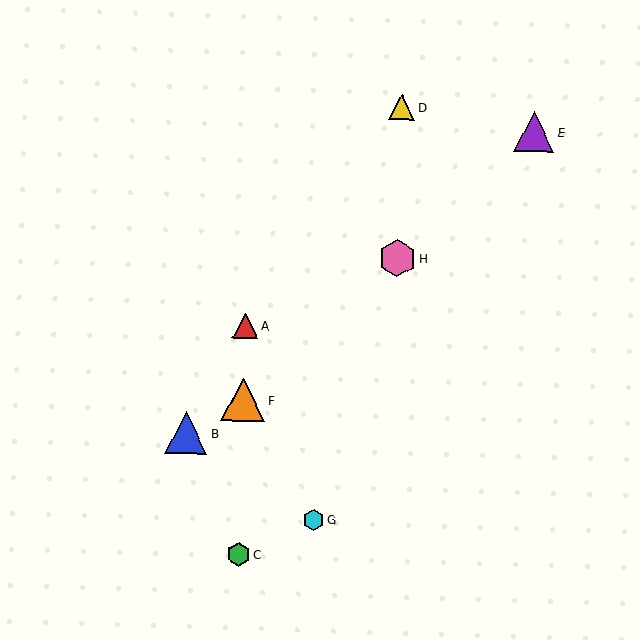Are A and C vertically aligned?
Yes, both are at x≈245.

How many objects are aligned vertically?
3 objects (A, C, F) are aligned vertically.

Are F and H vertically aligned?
No, F is at x≈243 and H is at x≈397.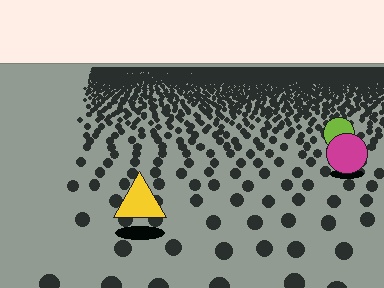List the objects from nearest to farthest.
From nearest to farthest: the yellow triangle, the magenta circle, the lime circle.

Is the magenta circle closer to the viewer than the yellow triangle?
No. The yellow triangle is closer — you can tell from the texture gradient: the ground texture is coarser near it.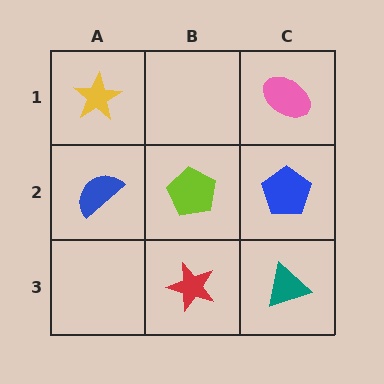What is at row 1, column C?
A pink ellipse.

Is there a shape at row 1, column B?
No, that cell is empty.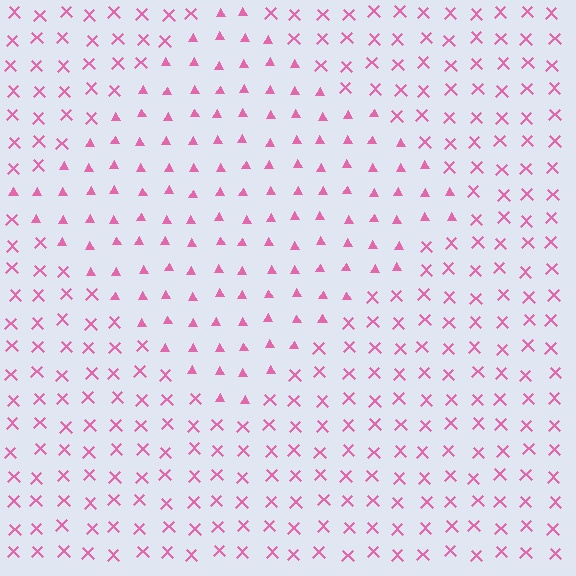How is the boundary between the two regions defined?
The boundary is defined by a change in element shape: triangles inside vs. X marks outside. All elements share the same color and spacing.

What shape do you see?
I see a diamond.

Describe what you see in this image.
The image is filled with small pink elements arranged in a uniform grid. A diamond-shaped region contains triangles, while the surrounding area contains X marks. The boundary is defined purely by the change in element shape.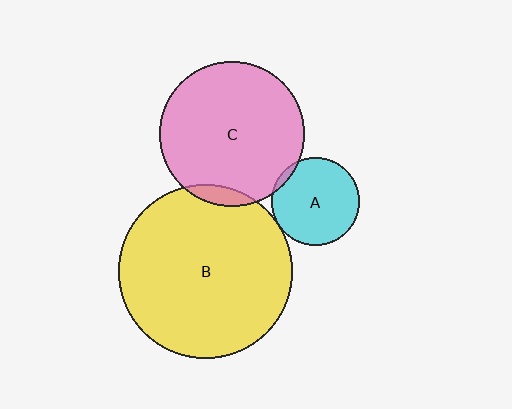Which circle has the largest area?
Circle B (yellow).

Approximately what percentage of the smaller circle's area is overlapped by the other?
Approximately 5%.